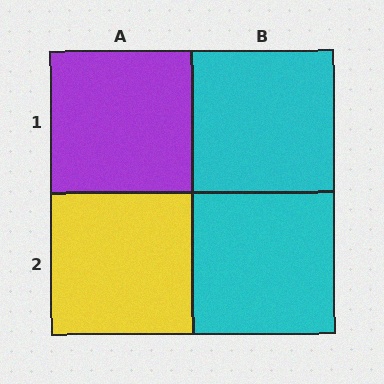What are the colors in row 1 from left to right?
Purple, cyan.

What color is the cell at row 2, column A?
Yellow.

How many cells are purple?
1 cell is purple.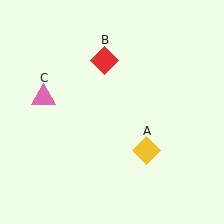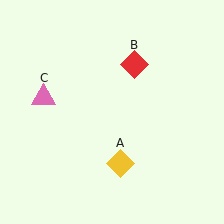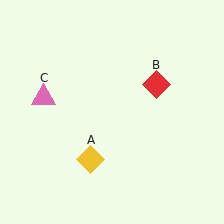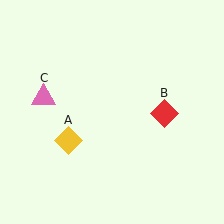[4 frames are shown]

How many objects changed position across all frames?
2 objects changed position: yellow diamond (object A), red diamond (object B).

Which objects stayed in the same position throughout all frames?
Pink triangle (object C) remained stationary.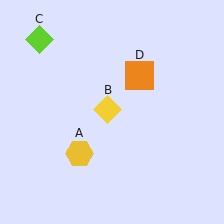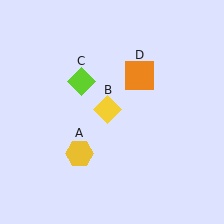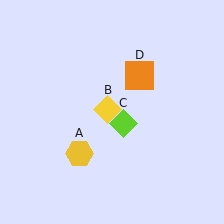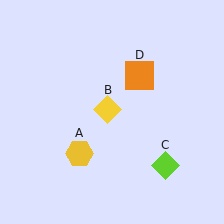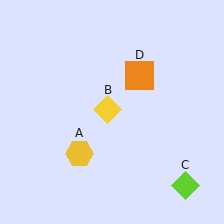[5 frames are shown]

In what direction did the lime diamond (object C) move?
The lime diamond (object C) moved down and to the right.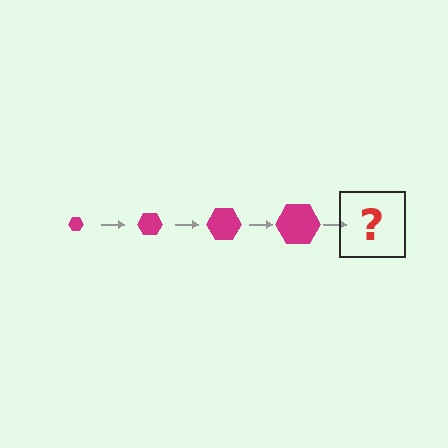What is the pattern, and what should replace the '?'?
The pattern is that the hexagon gets progressively larger each step. The '?' should be a magenta hexagon, larger than the previous one.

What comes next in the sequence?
The next element should be a magenta hexagon, larger than the previous one.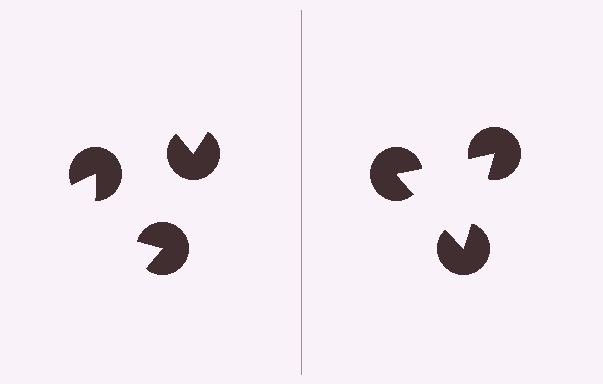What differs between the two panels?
The pac-man discs are positioned identically on both sides; only the wedge orientations differ. On the right they align to a triangle; on the left they are misaligned.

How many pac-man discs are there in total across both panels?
6 — 3 on each side.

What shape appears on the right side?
An illusory triangle.